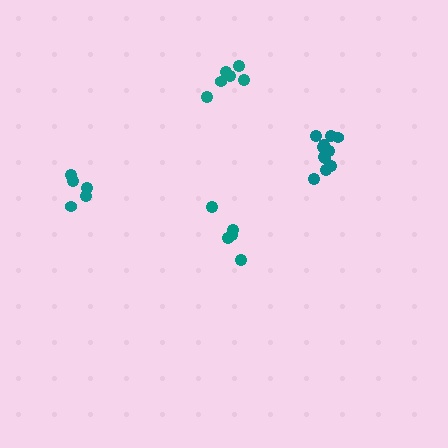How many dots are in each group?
Group 1: 6 dots, Group 2: 11 dots, Group 3: 5 dots, Group 4: 5 dots (27 total).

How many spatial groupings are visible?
There are 4 spatial groupings.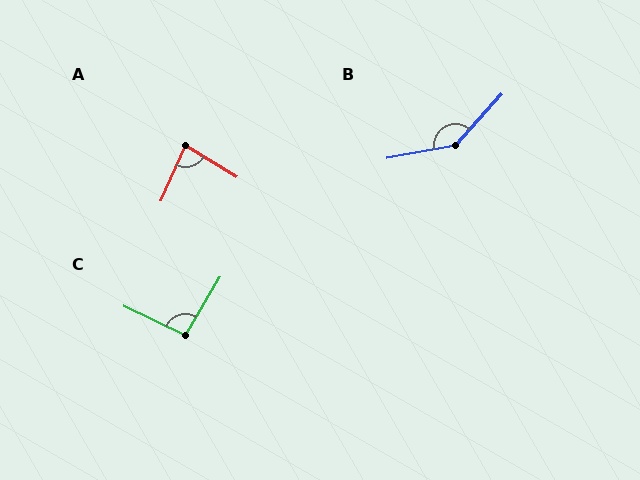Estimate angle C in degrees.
Approximately 95 degrees.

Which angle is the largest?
B, at approximately 143 degrees.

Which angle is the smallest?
A, at approximately 83 degrees.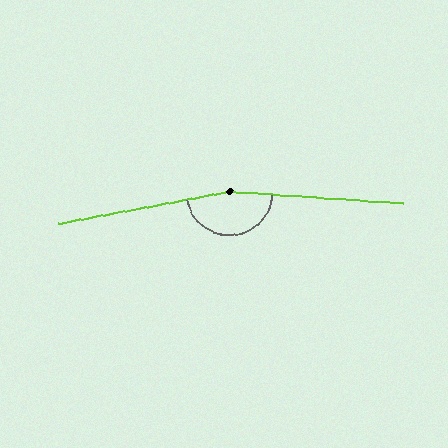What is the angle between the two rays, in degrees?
Approximately 166 degrees.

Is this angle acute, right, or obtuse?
It is obtuse.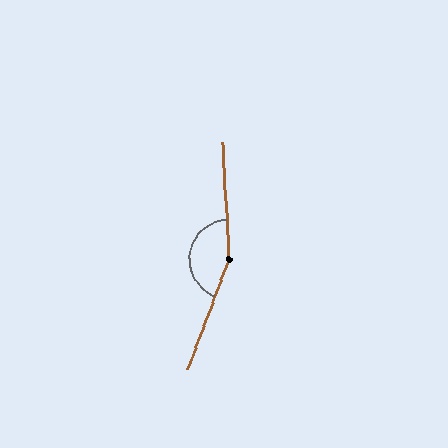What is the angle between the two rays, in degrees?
Approximately 156 degrees.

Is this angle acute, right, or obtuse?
It is obtuse.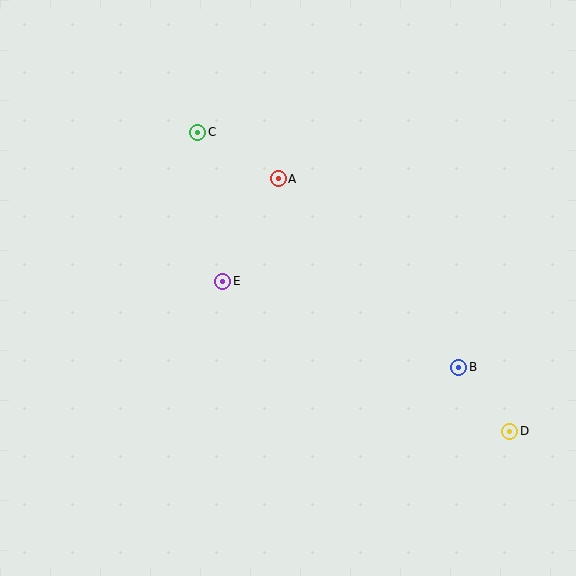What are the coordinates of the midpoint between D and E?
The midpoint between D and E is at (366, 356).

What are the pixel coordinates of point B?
Point B is at (459, 367).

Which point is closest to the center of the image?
Point E at (223, 281) is closest to the center.